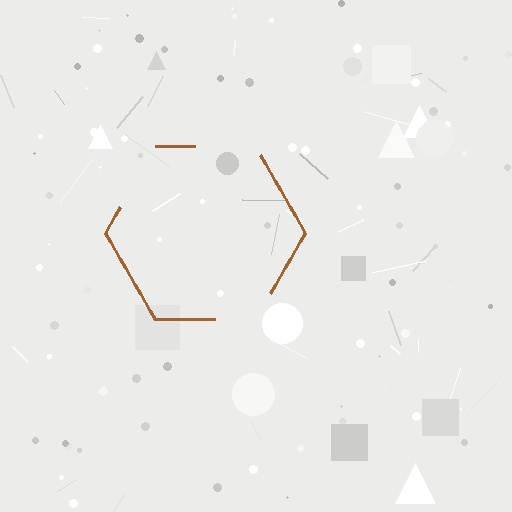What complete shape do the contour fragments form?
The contour fragments form a hexagon.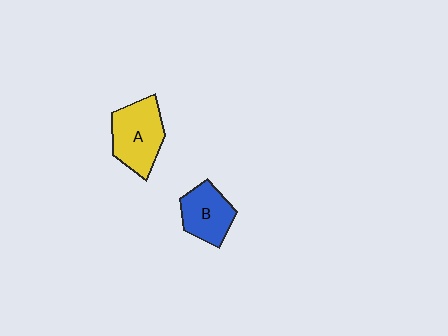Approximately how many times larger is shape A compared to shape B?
Approximately 1.3 times.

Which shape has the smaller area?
Shape B (blue).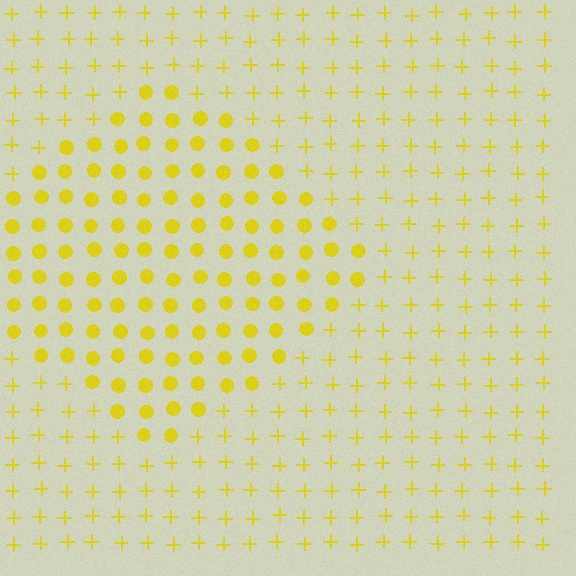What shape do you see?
I see a diamond.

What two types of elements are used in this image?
The image uses circles inside the diamond region and plus signs outside it.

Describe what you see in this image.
The image is filled with small yellow elements arranged in a uniform grid. A diamond-shaped region contains circles, while the surrounding area contains plus signs. The boundary is defined purely by the change in element shape.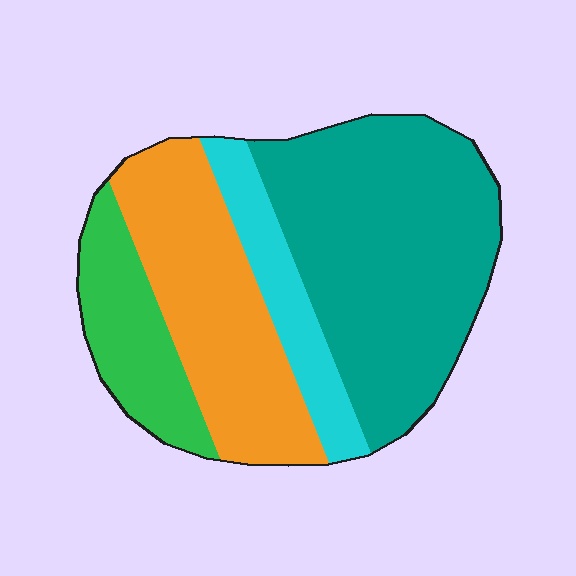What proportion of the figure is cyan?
Cyan takes up about one eighth (1/8) of the figure.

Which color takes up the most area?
Teal, at roughly 45%.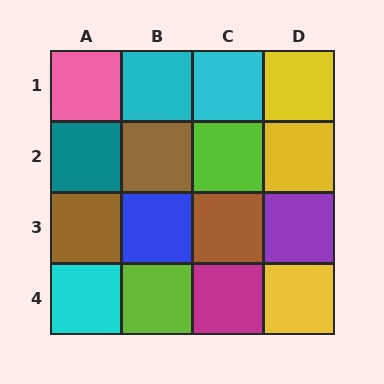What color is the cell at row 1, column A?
Pink.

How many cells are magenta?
1 cell is magenta.